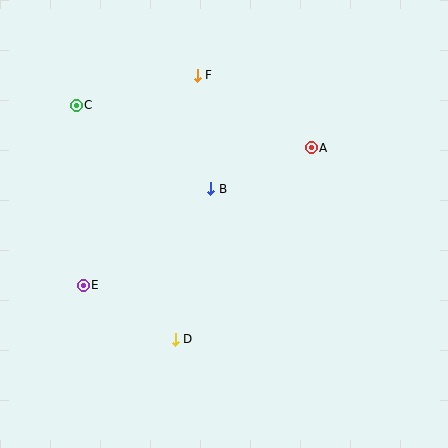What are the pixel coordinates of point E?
Point E is at (83, 285).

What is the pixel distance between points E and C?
The distance between E and C is 180 pixels.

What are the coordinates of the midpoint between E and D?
The midpoint between E and D is at (129, 312).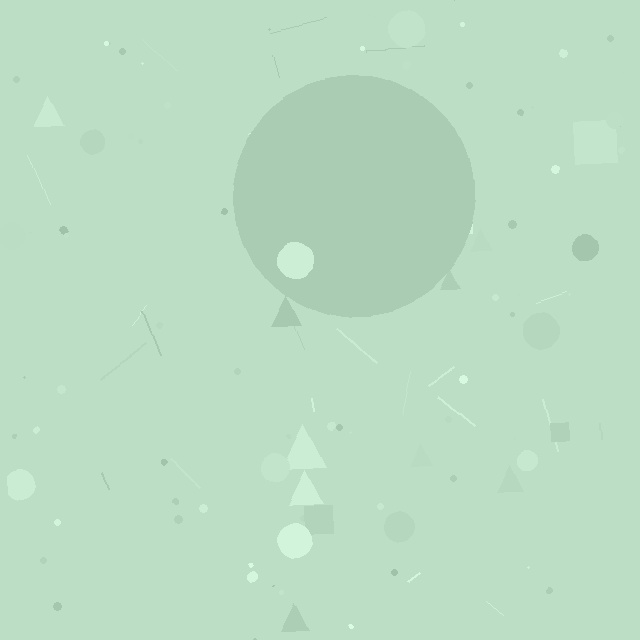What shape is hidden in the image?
A circle is hidden in the image.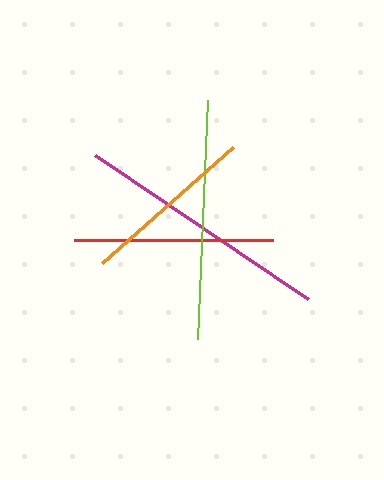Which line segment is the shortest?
The orange line is the shortest at approximately 175 pixels.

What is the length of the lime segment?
The lime segment is approximately 239 pixels long.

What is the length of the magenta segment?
The magenta segment is approximately 257 pixels long.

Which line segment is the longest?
The magenta line is the longest at approximately 257 pixels.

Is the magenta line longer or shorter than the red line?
The magenta line is longer than the red line.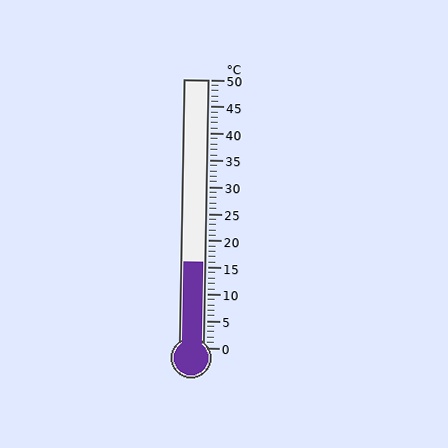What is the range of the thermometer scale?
The thermometer scale ranges from 0°C to 50°C.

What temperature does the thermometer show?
The thermometer shows approximately 16°C.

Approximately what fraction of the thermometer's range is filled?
The thermometer is filled to approximately 30% of its range.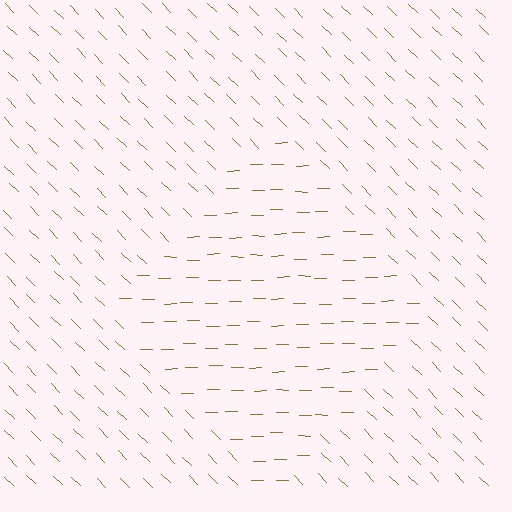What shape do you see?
I see a diamond.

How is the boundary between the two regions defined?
The boundary is defined purely by a change in line orientation (approximately 45 degrees difference). All lines are the same color and thickness.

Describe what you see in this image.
The image is filled with small brown line segments. A diamond region in the image has lines oriented differently from the surrounding lines, creating a visible texture boundary.